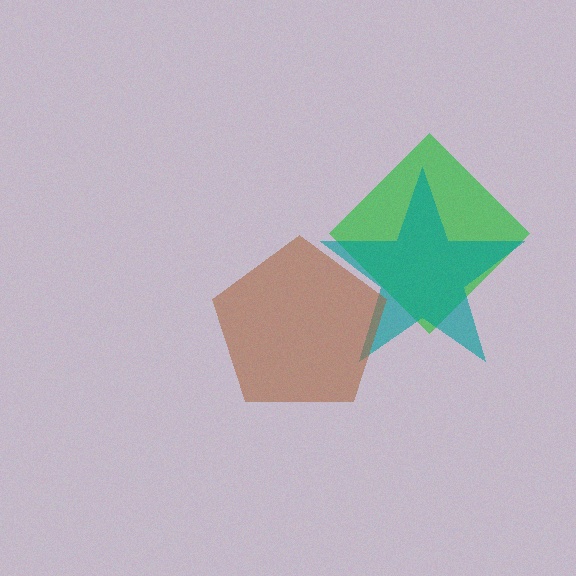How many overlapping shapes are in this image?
There are 3 overlapping shapes in the image.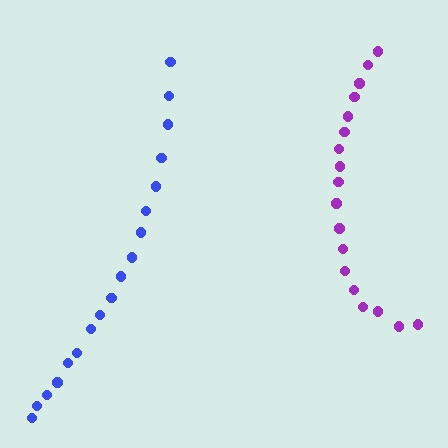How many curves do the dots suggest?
There are 2 distinct paths.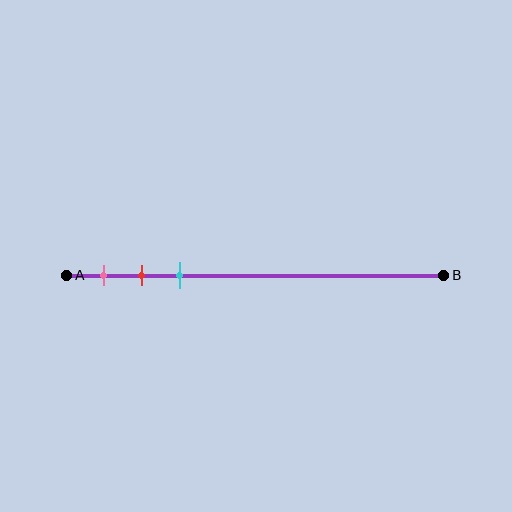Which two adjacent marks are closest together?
The red and cyan marks are the closest adjacent pair.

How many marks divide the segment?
There are 3 marks dividing the segment.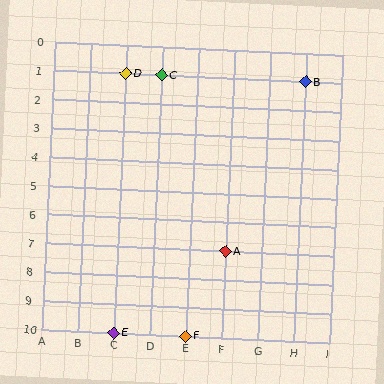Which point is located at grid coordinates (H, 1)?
Point B is at (H, 1).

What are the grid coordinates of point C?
Point C is at grid coordinates (D, 1).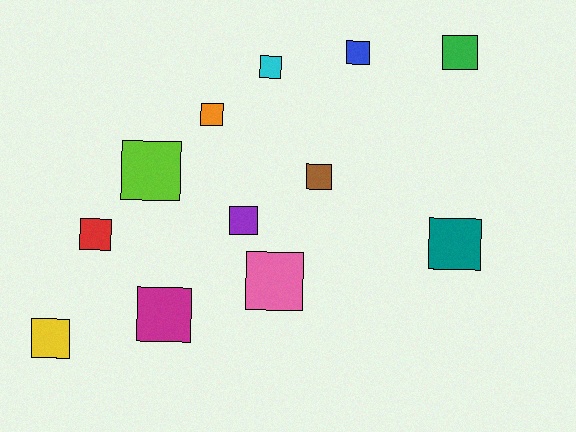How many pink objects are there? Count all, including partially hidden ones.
There is 1 pink object.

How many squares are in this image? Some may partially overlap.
There are 12 squares.